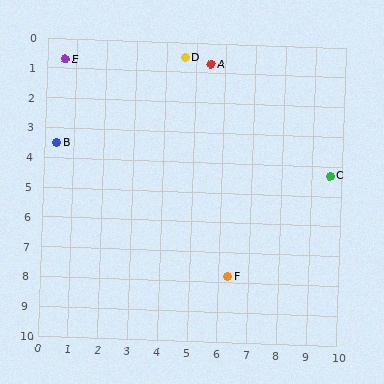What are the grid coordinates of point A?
Point A is at approximately (5.5, 0.7).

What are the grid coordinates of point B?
Point B is at approximately (0.4, 3.5).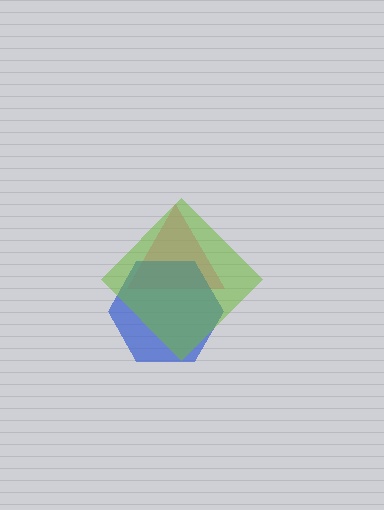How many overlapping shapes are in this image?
There are 3 overlapping shapes in the image.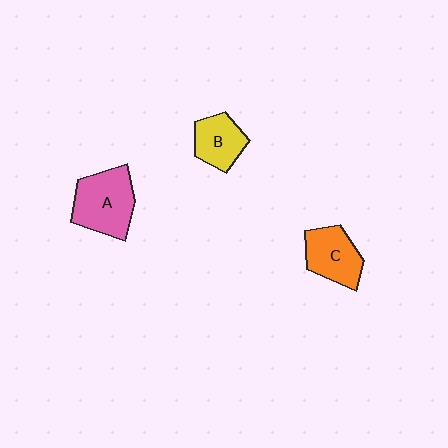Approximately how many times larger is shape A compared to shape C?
Approximately 1.3 times.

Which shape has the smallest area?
Shape B (yellow).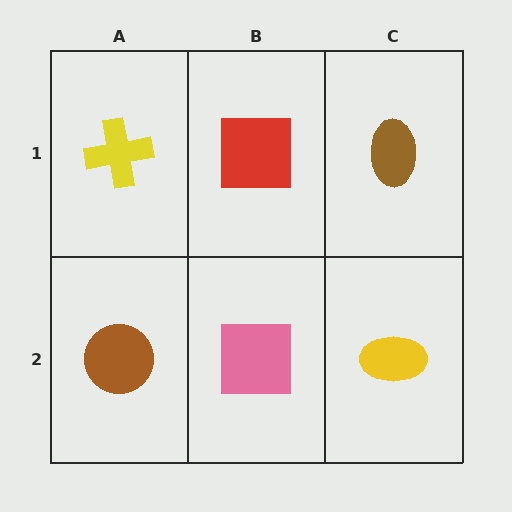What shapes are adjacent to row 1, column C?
A yellow ellipse (row 2, column C), a red square (row 1, column B).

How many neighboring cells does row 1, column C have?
2.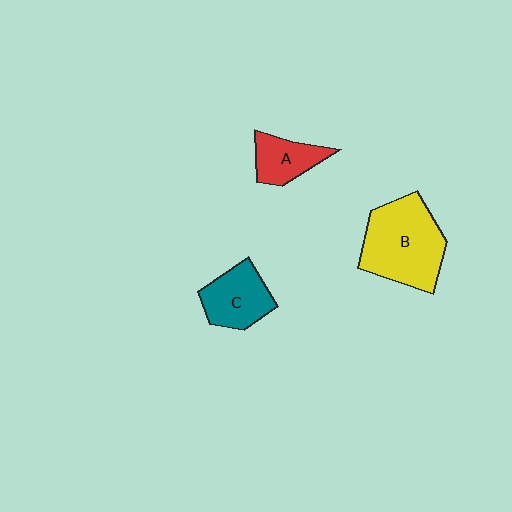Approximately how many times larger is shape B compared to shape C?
Approximately 1.7 times.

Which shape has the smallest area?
Shape A (red).